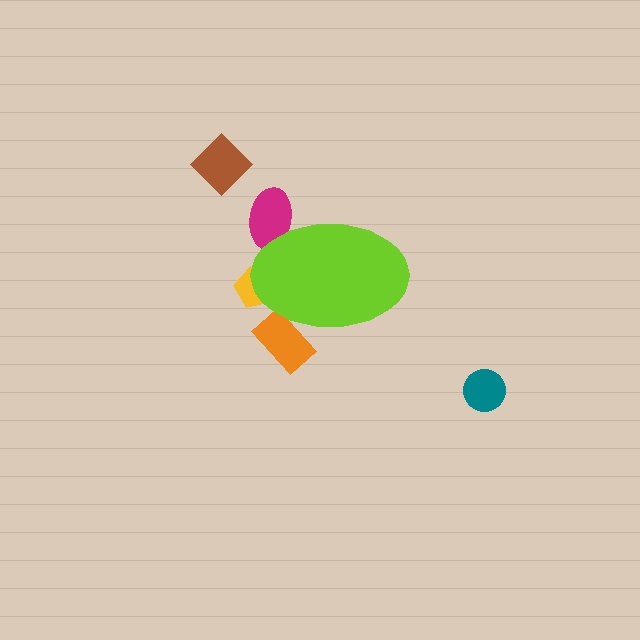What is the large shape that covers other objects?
A lime ellipse.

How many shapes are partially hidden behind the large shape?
3 shapes are partially hidden.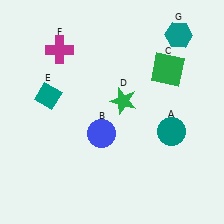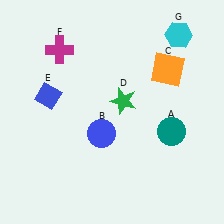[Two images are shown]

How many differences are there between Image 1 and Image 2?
There are 3 differences between the two images.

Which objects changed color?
C changed from green to orange. E changed from teal to blue. G changed from teal to cyan.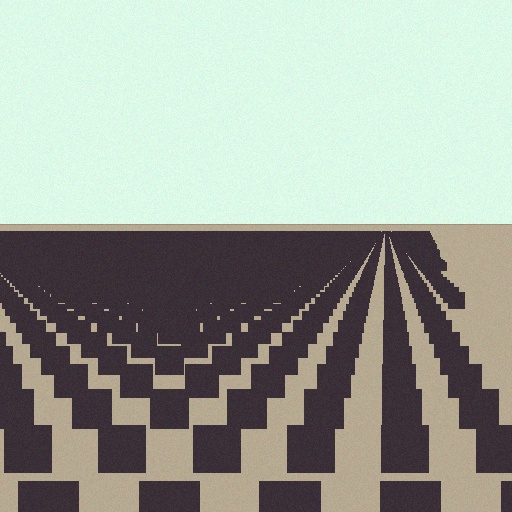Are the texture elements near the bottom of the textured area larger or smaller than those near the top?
Larger. Near the bottom, elements are closer to the viewer and appear at a bigger on-screen size.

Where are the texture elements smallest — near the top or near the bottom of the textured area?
Near the top.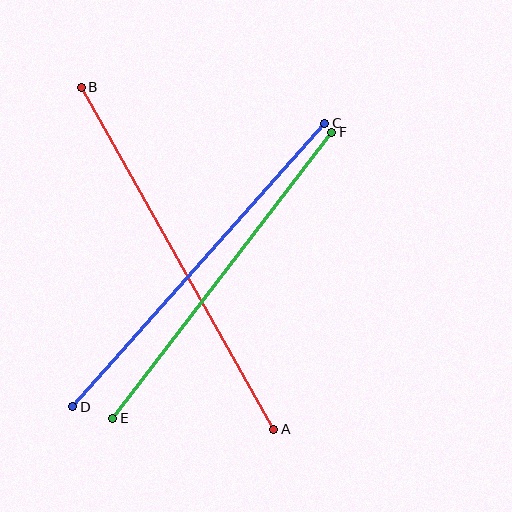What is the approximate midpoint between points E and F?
The midpoint is at approximately (222, 275) pixels.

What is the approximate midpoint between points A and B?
The midpoint is at approximately (177, 258) pixels.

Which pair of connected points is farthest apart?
Points A and B are farthest apart.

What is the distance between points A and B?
The distance is approximately 393 pixels.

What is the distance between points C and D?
The distance is approximately 380 pixels.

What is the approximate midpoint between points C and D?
The midpoint is at approximately (199, 265) pixels.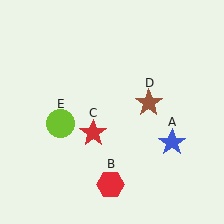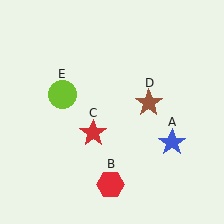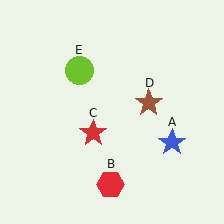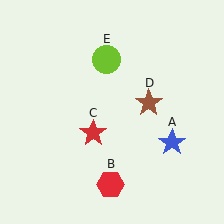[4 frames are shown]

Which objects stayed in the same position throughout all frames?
Blue star (object A) and red hexagon (object B) and red star (object C) and brown star (object D) remained stationary.